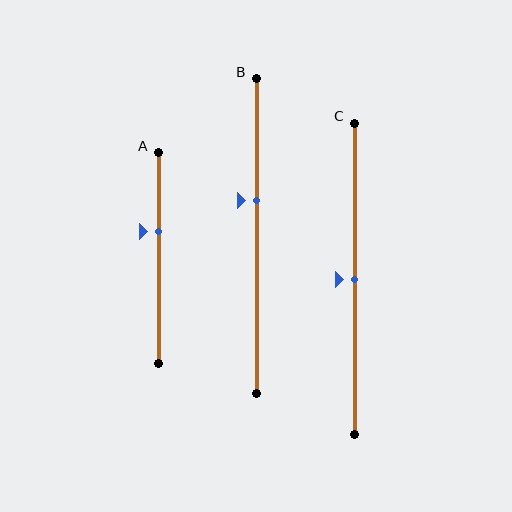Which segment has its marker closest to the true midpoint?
Segment C has its marker closest to the true midpoint.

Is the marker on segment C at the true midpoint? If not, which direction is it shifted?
Yes, the marker on segment C is at the true midpoint.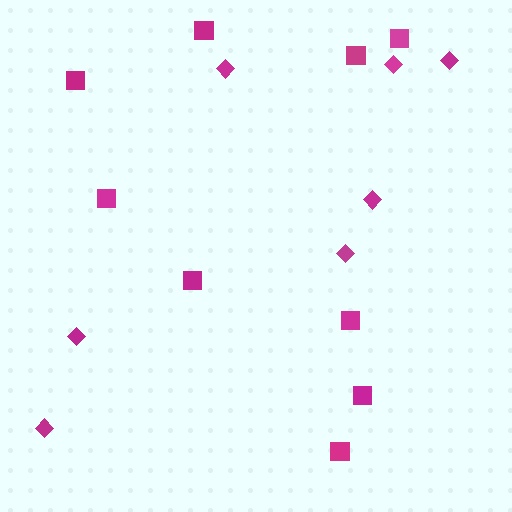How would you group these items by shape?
There are 2 groups: one group of diamonds (7) and one group of squares (9).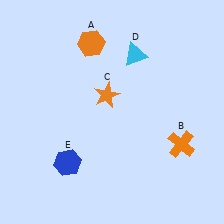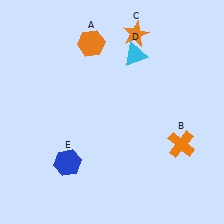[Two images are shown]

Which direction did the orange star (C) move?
The orange star (C) moved up.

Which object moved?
The orange star (C) moved up.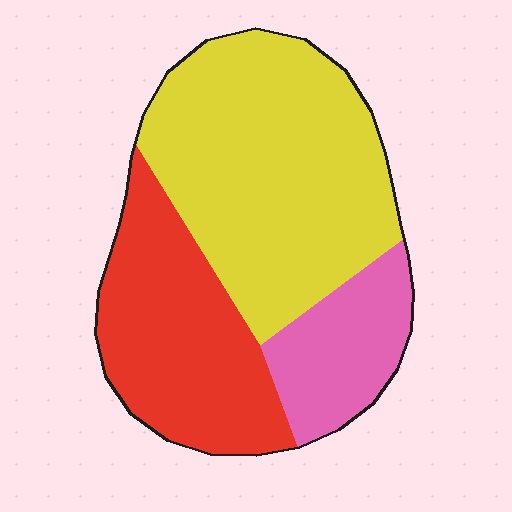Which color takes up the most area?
Yellow, at roughly 50%.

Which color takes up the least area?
Pink, at roughly 15%.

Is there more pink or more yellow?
Yellow.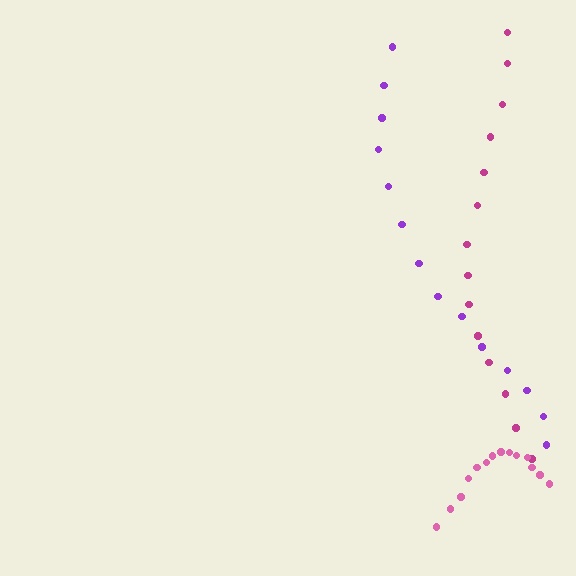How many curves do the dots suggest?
There are 3 distinct paths.